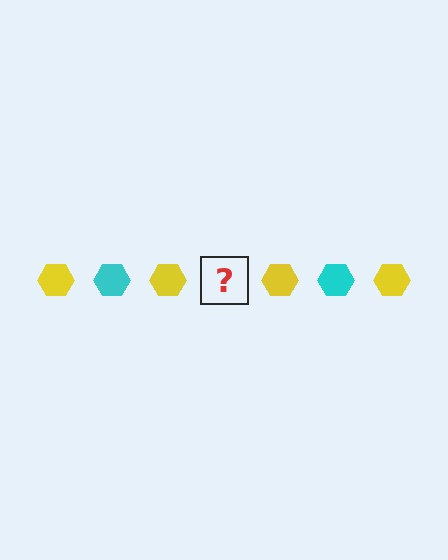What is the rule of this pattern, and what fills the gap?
The rule is that the pattern cycles through yellow, cyan hexagons. The gap should be filled with a cyan hexagon.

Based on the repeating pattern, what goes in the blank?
The blank should be a cyan hexagon.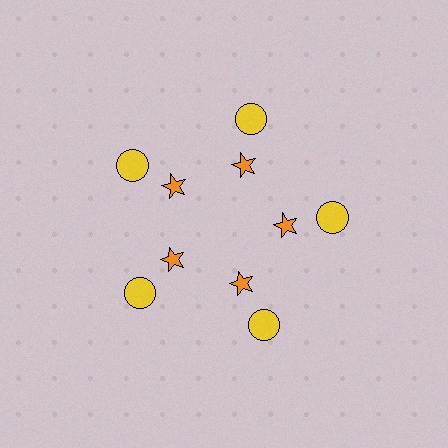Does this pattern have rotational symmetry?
Yes, this pattern has 5-fold rotational symmetry. It looks the same after rotating 72 degrees around the center.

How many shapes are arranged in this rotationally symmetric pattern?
There are 10 shapes, arranged in 5 groups of 2.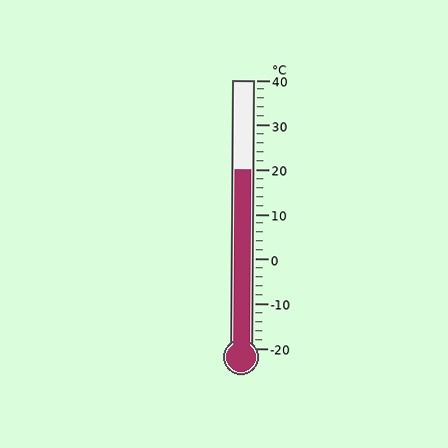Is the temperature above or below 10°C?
The temperature is above 10°C.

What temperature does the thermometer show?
The thermometer shows approximately 20°C.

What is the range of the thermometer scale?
The thermometer scale ranges from -20°C to 40°C.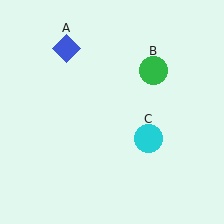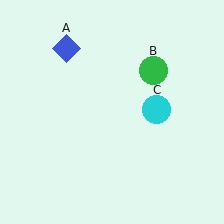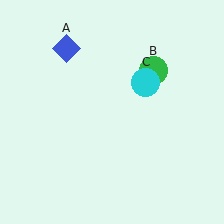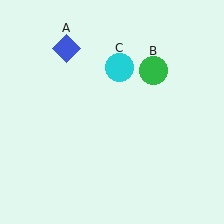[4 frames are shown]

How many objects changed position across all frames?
1 object changed position: cyan circle (object C).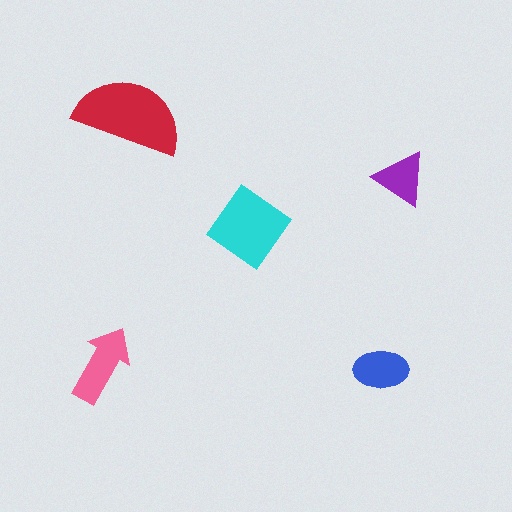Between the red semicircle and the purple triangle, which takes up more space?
The red semicircle.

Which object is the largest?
The red semicircle.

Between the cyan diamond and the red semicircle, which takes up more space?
The red semicircle.